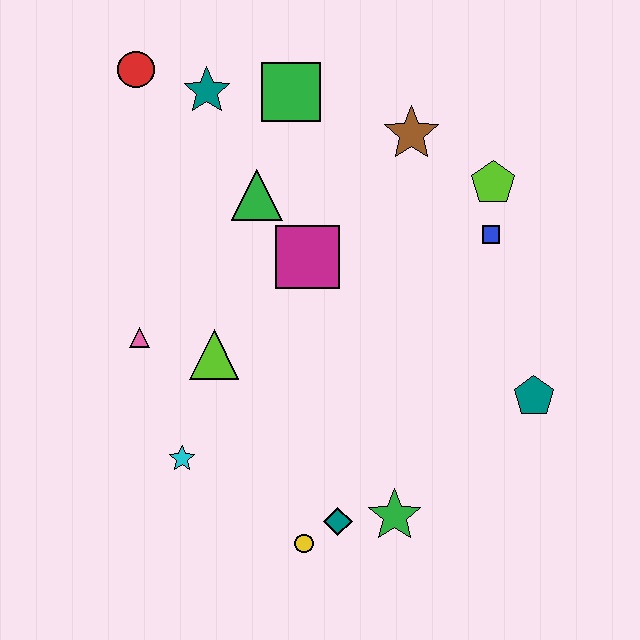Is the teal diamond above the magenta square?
No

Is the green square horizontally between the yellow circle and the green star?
No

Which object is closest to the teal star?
The red circle is closest to the teal star.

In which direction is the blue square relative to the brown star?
The blue square is below the brown star.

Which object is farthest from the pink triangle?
The teal pentagon is farthest from the pink triangle.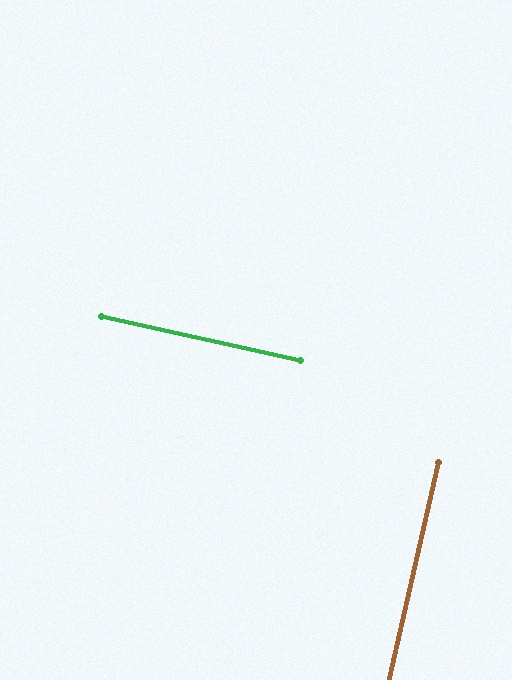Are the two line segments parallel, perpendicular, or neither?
Perpendicular — they meet at approximately 90°.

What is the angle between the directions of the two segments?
Approximately 90 degrees.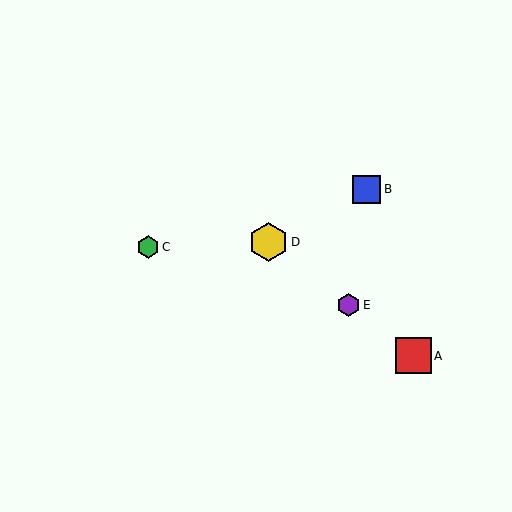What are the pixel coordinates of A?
Object A is at (413, 356).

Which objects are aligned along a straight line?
Objects A, D, E are aligned along a straight line.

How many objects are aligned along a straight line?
3 objects (A, D, E) are aligned along a straight line.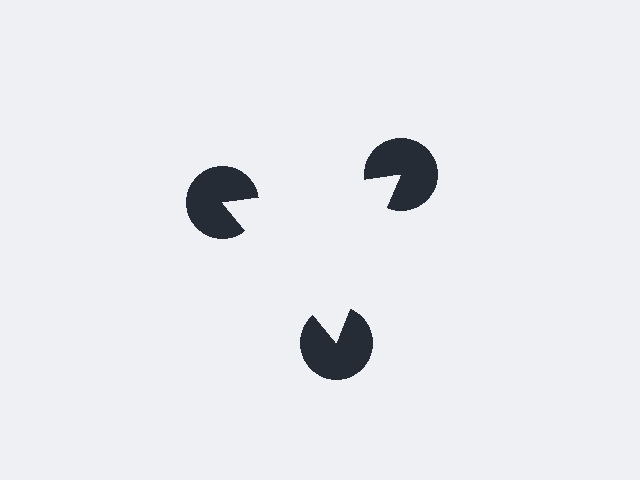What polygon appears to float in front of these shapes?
An illusory triangle — its edges are inferred from the aligned wedge cuts in the pac-man discs, not physically drawn.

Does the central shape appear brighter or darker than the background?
It typically appears slightly brighter than the background, even though no actual brightness change is drawn.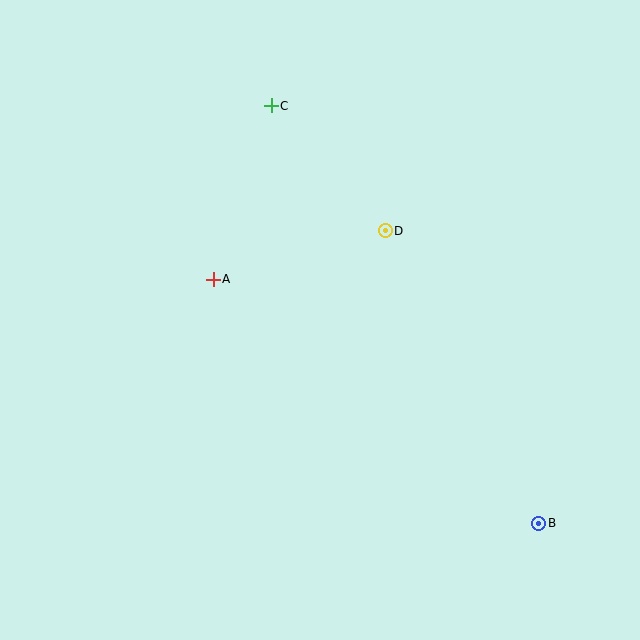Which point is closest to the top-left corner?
Point C is closest to the top-left corner.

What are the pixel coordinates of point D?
Point D is at (385, 231).